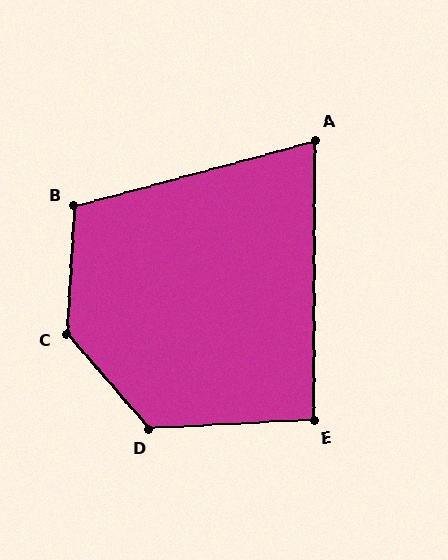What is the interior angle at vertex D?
Approximately 128 degrees (obtuse).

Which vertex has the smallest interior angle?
A, at approximately 75 degrees.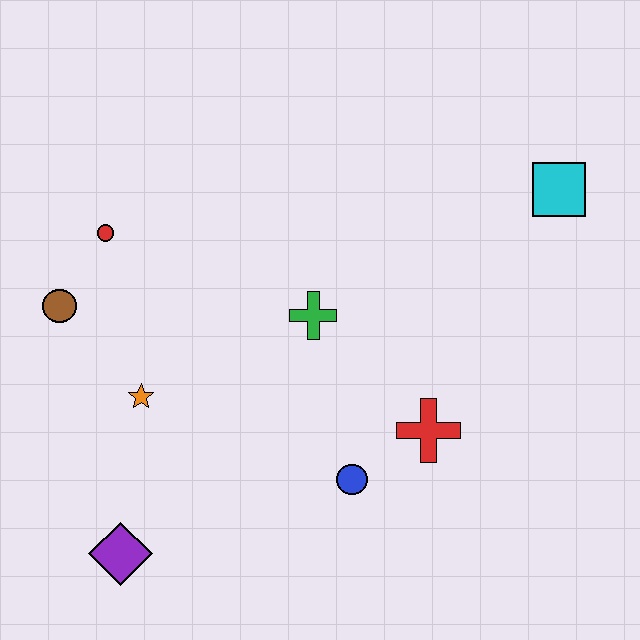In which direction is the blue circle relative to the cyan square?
The blue circle is below the cyan square.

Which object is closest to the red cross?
The blue circle is closest to the red cross.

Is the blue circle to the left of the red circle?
No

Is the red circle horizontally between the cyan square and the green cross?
No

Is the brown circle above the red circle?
No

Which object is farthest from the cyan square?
The purple diamond is farthest from the cyan square.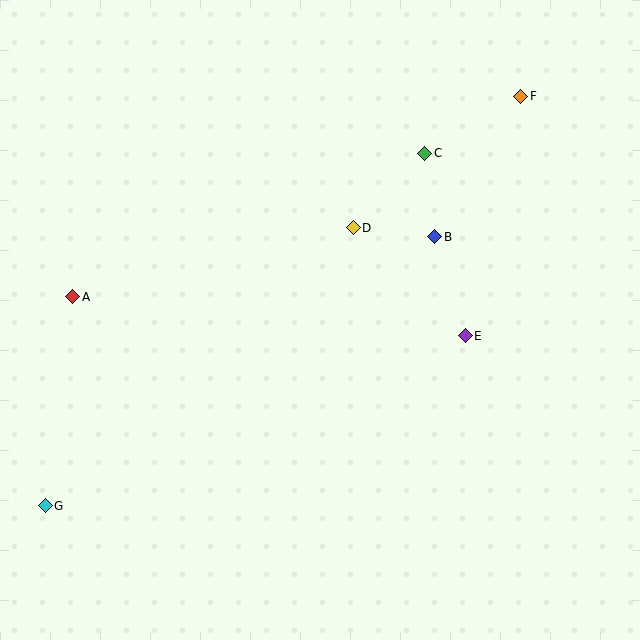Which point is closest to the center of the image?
Point D at (353, 228) is closest to the center.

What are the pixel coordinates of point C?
Point C is at (424, 153).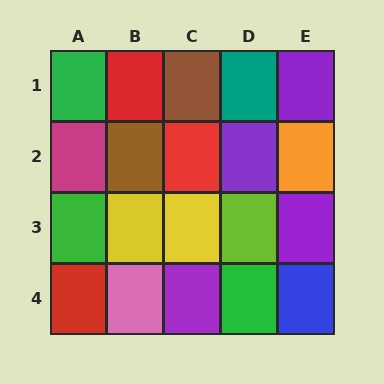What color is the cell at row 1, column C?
Brown.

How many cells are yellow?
2 cells are yellow.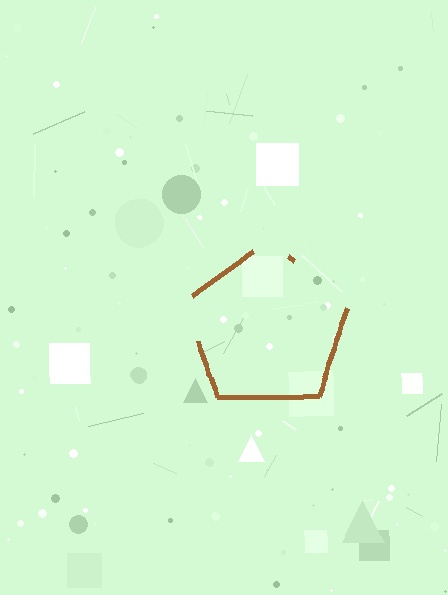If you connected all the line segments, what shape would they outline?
They would outline a pentagon.